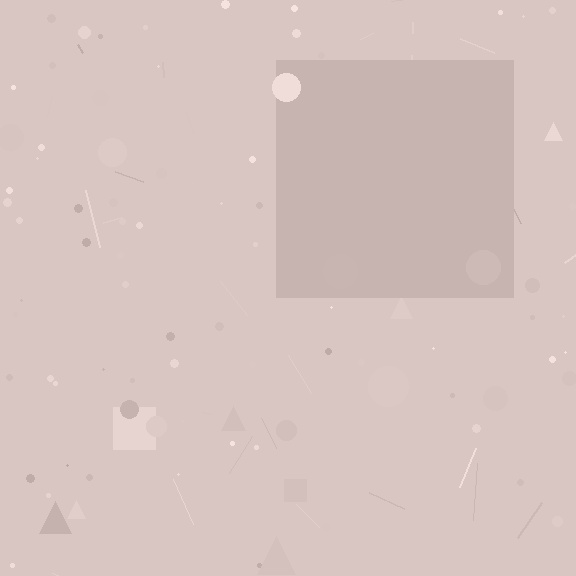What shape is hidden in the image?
A square is hidden in the image.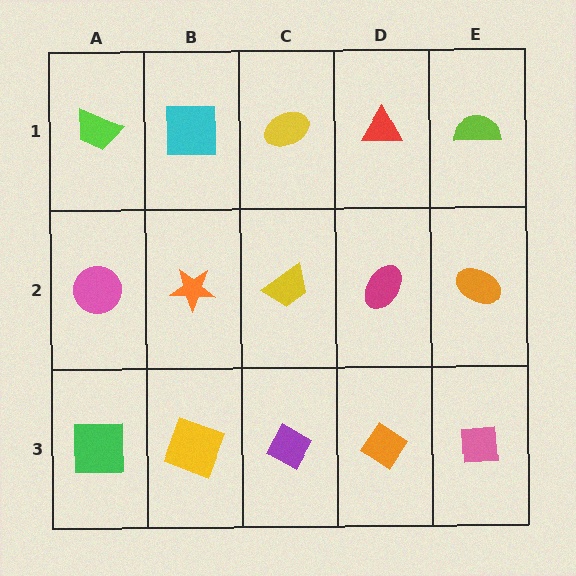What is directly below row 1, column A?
A pink circle.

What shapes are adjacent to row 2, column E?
A lime semicircle (row 1, column E), a pink square (row 3, column E), a magenta ellipse (row 2, column D).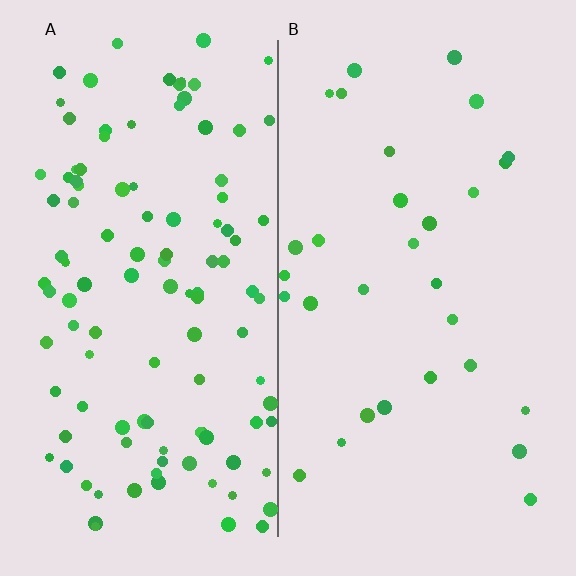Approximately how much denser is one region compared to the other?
Approximately 3.7× — region A over region B.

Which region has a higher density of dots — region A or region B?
A (the left).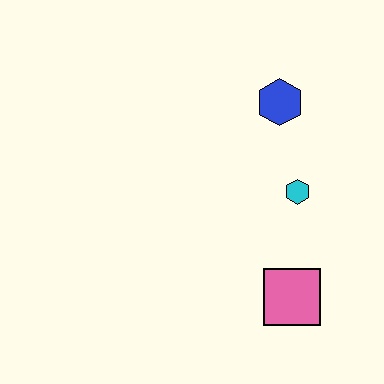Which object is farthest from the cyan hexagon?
The pink square is farthest from the cyan hexagon.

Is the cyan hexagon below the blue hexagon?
Yes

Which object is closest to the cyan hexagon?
The blue hexagon is closest to the cyan hexagon.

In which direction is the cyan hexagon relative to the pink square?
The cyan hexagon is above the pink square.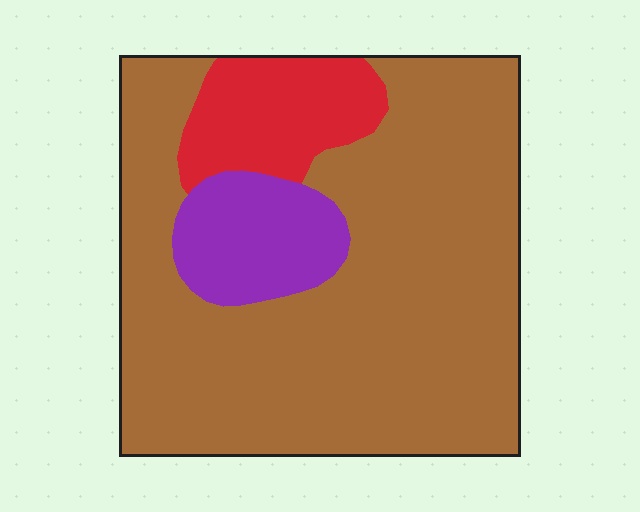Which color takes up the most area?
Brown, at roughly 75%.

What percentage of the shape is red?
Red covers roughly 15% of the shape.